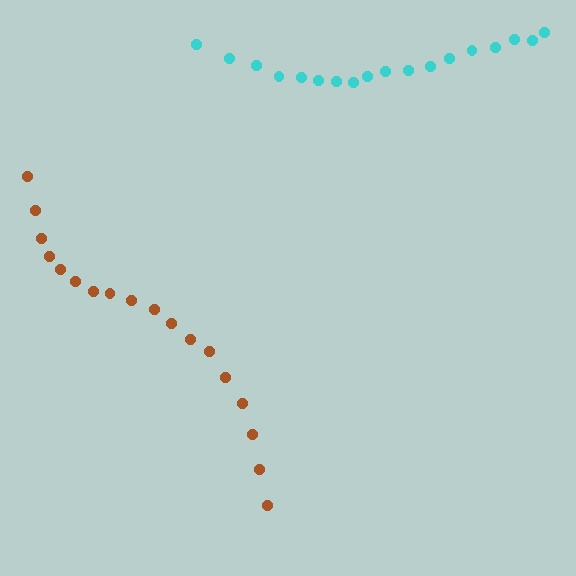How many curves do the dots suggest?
There are 2 distinct paths.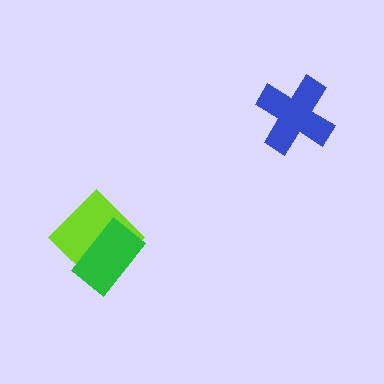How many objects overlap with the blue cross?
0 objects overlap with the blue cross.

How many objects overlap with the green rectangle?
1 object overlaps with the green rectangle.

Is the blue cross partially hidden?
No, no other shape covers it.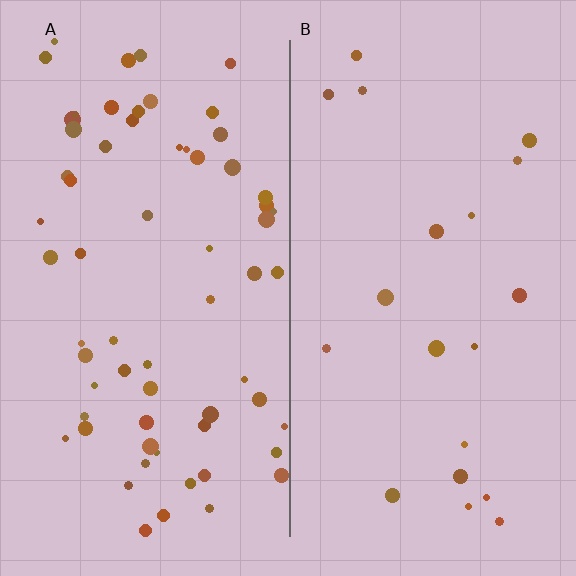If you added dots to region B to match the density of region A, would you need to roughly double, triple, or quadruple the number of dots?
Approximately triple.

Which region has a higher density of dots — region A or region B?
A (the left).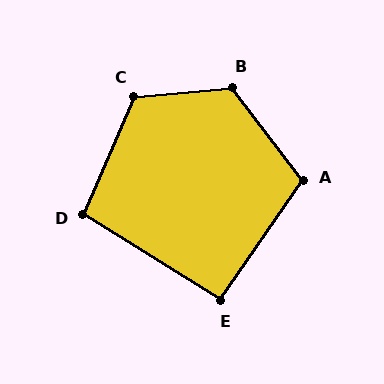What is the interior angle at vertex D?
Approximately 99 degrees (obtuse).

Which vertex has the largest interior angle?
B, at approximately 122 degrees.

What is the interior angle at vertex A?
Approximately 108 degrees (obtuse).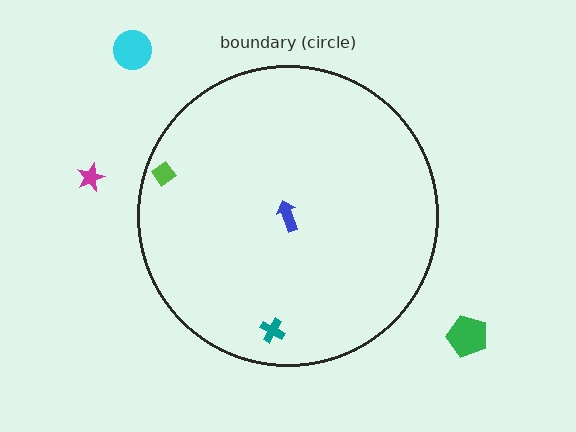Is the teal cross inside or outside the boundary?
Inside.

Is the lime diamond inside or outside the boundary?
Inside.